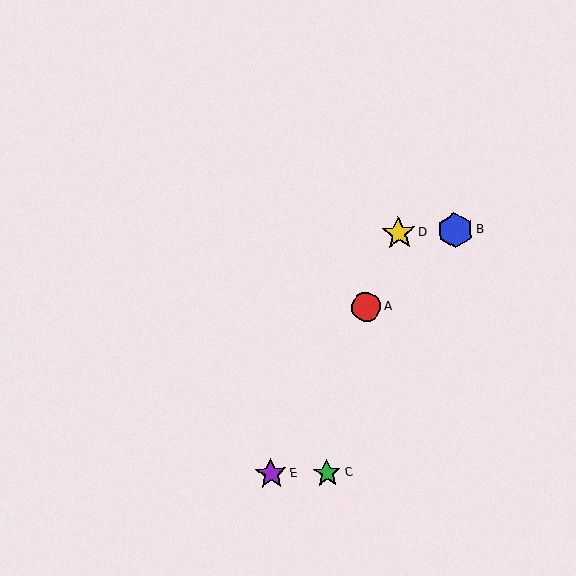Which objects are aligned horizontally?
Objects B, D are aligned horizontally.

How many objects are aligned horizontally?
2 objects (B, D) are aligned horizontally.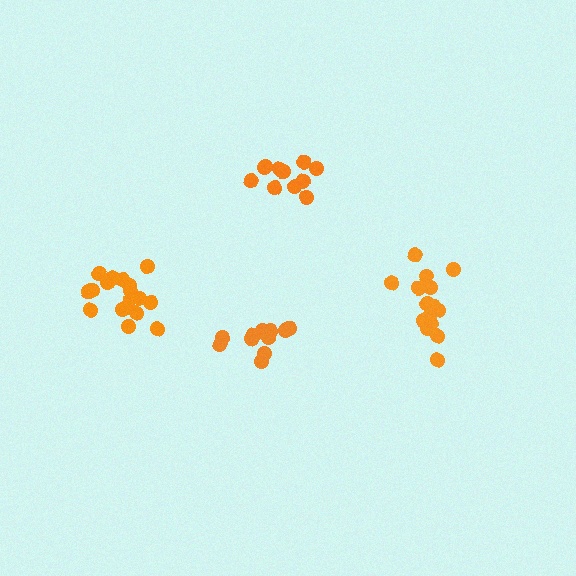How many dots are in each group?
Group 1: 13 dots, Group 2: 18 dots, Group 3: 15 dots, Group 4: 12 dots (58 total).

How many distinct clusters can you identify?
There are 4 distinct clusters.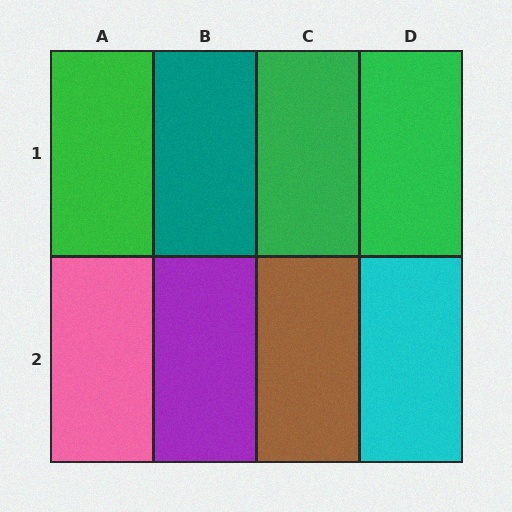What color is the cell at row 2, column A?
Pink.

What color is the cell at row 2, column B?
Purple.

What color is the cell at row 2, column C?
Brown.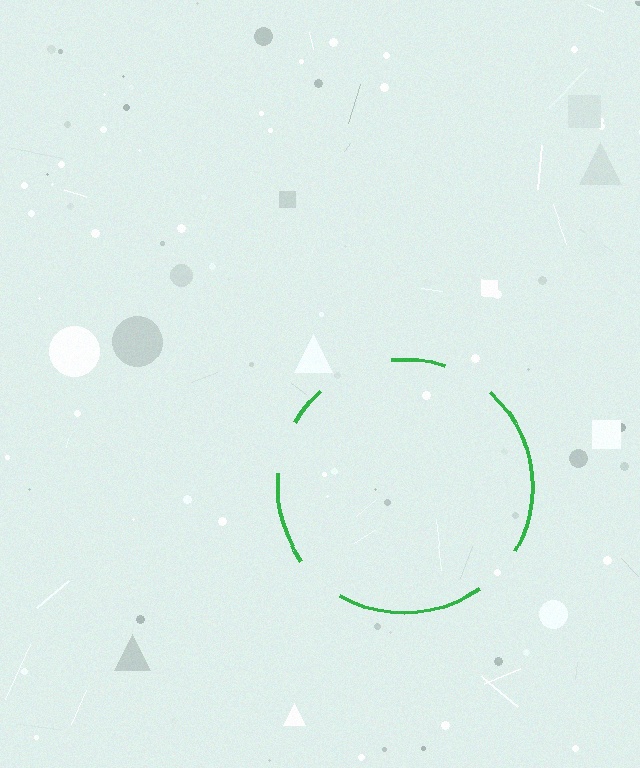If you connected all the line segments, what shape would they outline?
They would outline a circle.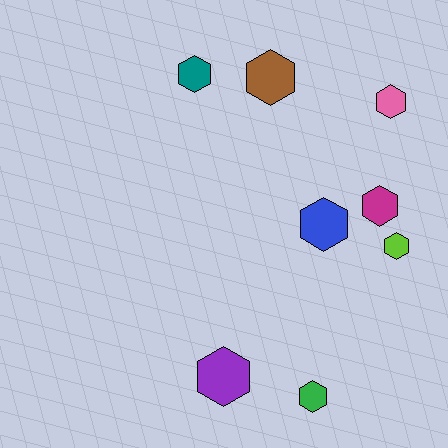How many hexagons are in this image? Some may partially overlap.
There are 8 hexagons.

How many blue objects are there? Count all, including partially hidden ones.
There is 1 blue object.